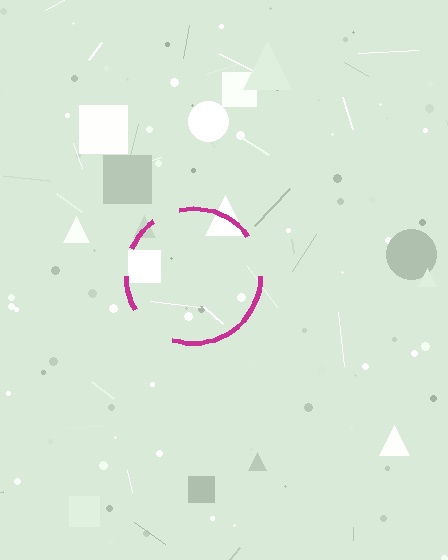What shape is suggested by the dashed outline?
The dashed outline suggests a circle.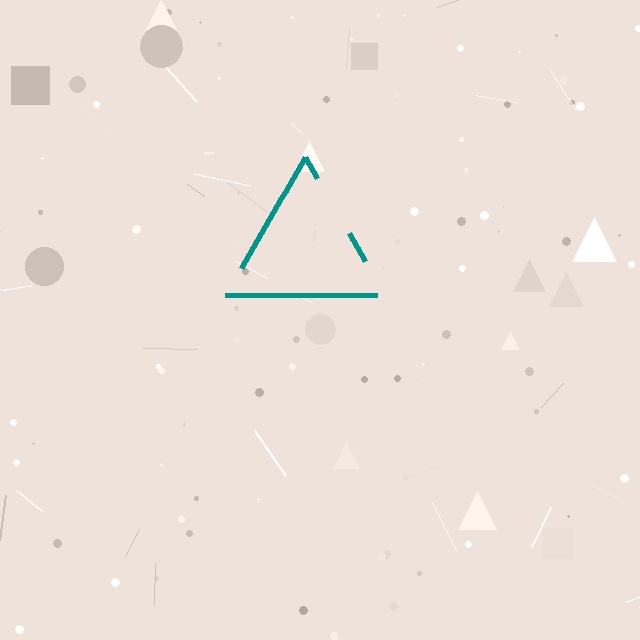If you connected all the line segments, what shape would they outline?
They would outline a triangle.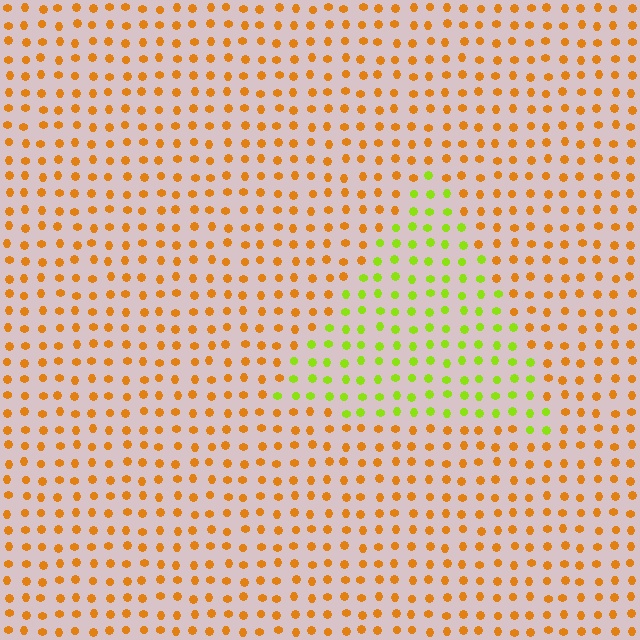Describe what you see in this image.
The image is filled with small orange elements in a uniform arrangement. A triangle-shaped region is visible where the elements are tinted to a slightly different hue, forming a subtle color boundary.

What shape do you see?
I see a triangle.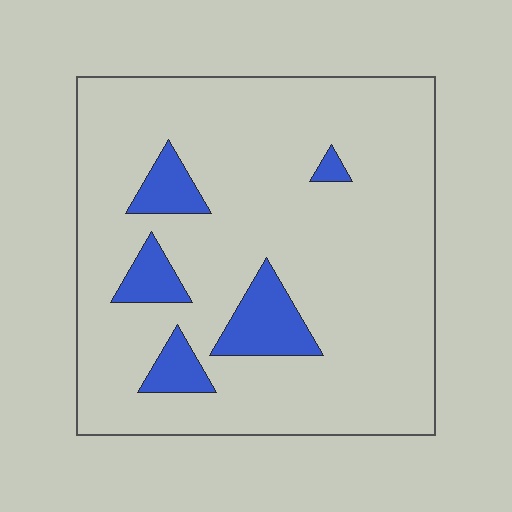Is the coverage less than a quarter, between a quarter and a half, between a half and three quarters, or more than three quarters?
Less than a quarter.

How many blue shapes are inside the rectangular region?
5.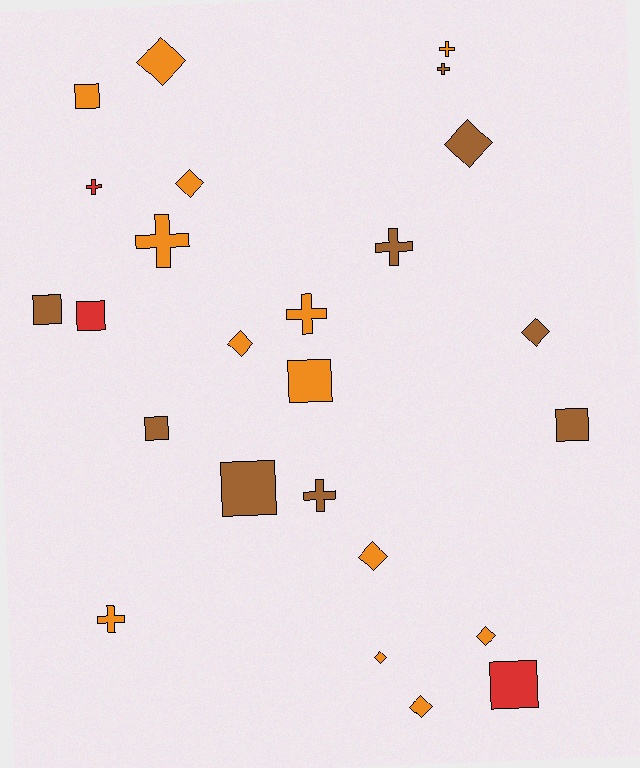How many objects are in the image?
There are 25 objects.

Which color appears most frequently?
Orange, with 13 objects.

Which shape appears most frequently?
Diamond, with 9 objects.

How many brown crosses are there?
There are 3 brown crosses.